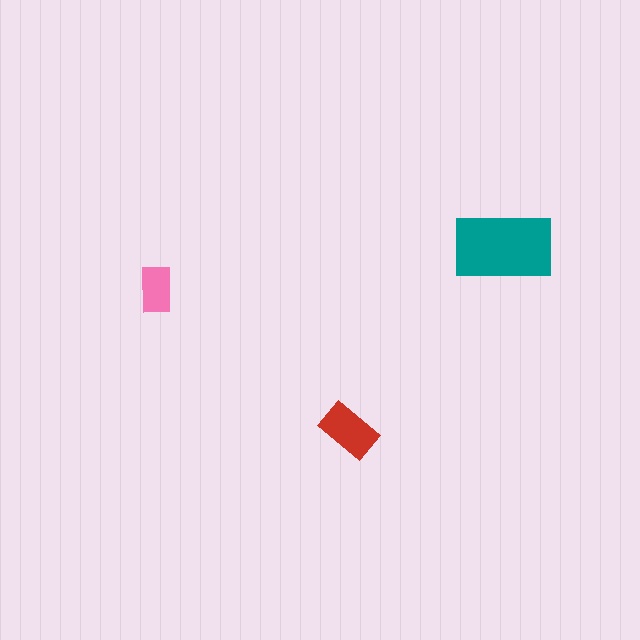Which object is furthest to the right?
The teal rectangle is rightmost.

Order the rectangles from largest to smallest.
the teal one, the red one, the pink one.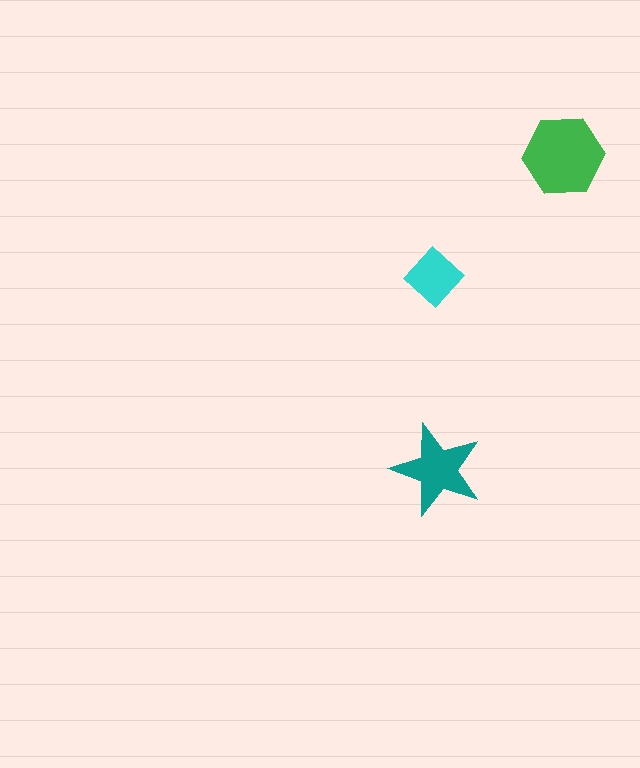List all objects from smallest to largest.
The cyan diamond, the teal star, the green hexagon.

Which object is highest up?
The green hexagon is topmost.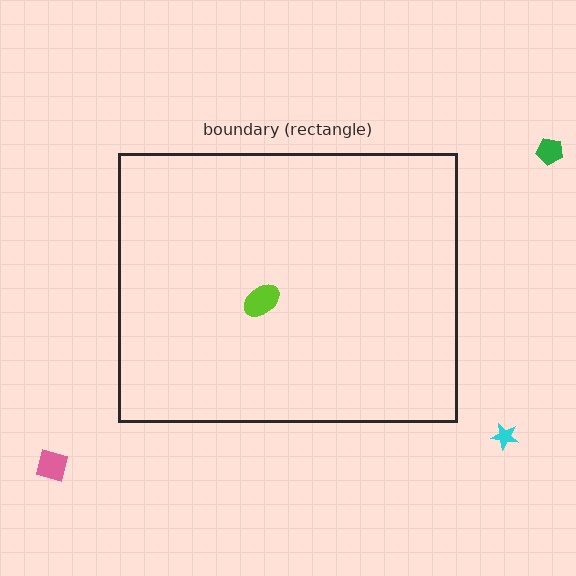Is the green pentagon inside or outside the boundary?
Outside.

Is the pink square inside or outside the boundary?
Outside.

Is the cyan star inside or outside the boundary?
Outside.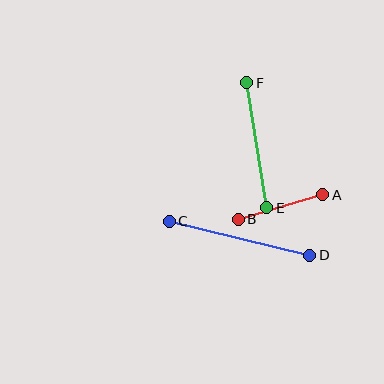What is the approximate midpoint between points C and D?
The midpoint is at approximately (240, 238) pixels.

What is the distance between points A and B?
The distance is approximately 88 pixels.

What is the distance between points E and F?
The distance is approximately 126 pixels.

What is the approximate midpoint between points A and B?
The midpoint is at approximately (281, 207) pixels.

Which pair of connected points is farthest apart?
Points C and D are farthest apart.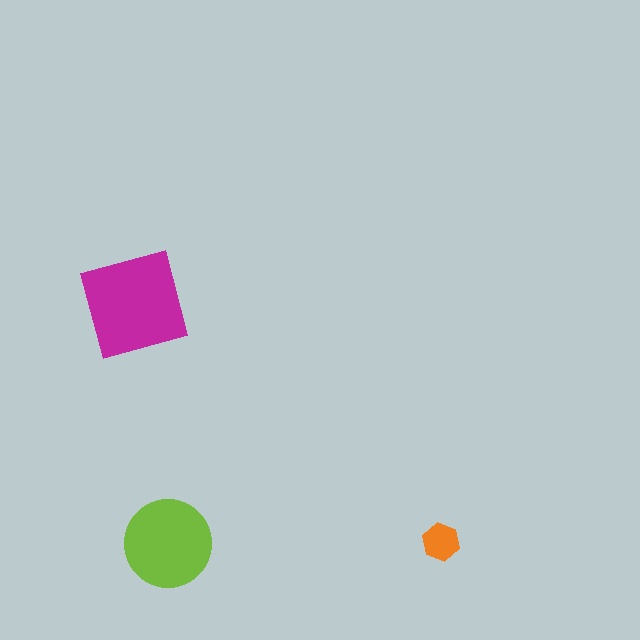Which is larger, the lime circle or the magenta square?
The magenta square.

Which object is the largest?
The magenta square.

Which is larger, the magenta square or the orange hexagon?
The magenta square.